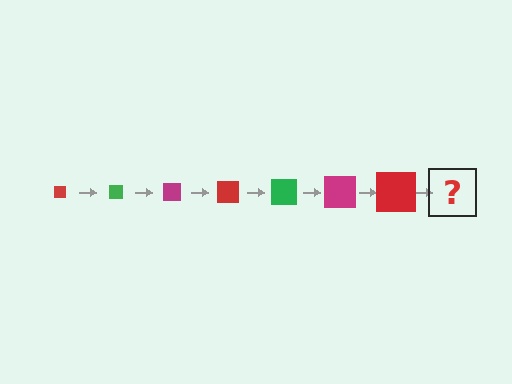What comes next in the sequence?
The next element should be a green square, larger than the previous one.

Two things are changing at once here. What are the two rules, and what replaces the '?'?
The two rules are that the square grows larger each step and the color cycles through red, green, and magenta. The '?' should be a green square, larger than the previous one.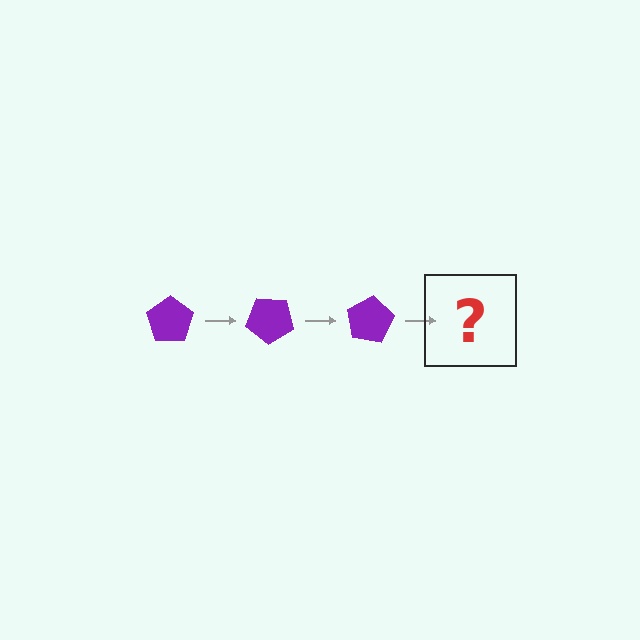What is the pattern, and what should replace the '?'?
The pattern is that the pentagon rotates 40 degrees each step. The '?' should be a purple pentagon rotated 120 degrees.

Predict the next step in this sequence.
The next step is a purple pentagon rotated 120 degrees.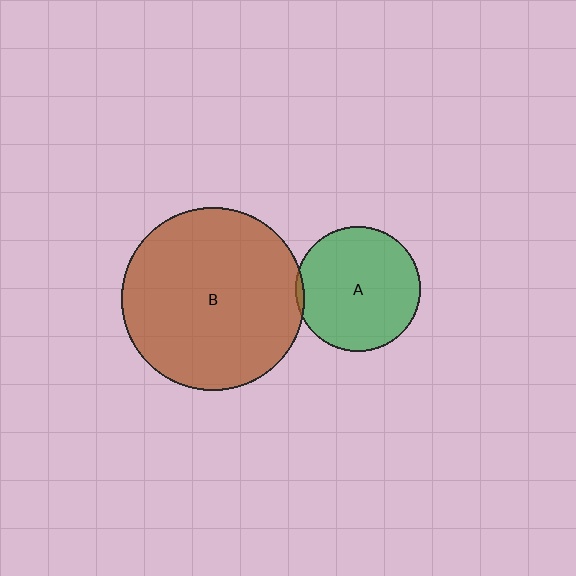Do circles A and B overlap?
Yes.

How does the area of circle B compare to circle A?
Approximately 2.1 times.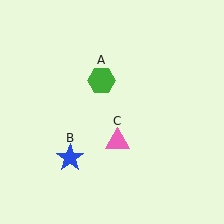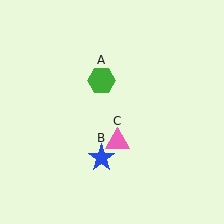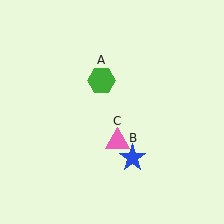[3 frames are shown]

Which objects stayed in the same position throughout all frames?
Green hexagon (object A) and pink triangle (object C) remained stationary.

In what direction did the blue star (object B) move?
The blue star (object B) moved right.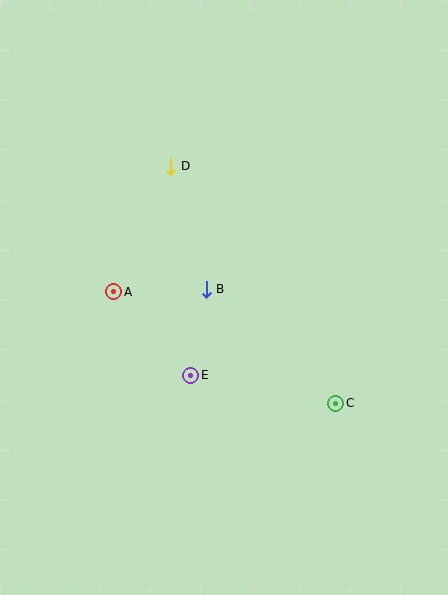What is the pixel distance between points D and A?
The distance between D and A is 138 pixels.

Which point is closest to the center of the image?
Point B at (206, 289) is closest to the center.